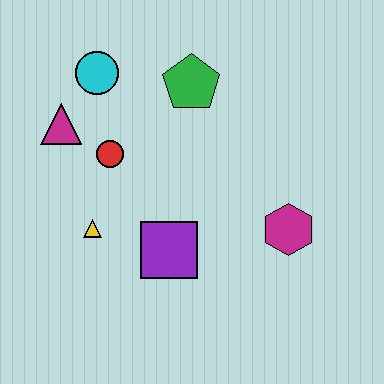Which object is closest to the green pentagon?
The cyan circle is closest to the green pentagon.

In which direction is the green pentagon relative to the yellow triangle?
The green pentagon is above the yellow triangle.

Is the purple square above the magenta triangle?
No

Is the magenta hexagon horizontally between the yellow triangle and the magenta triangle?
No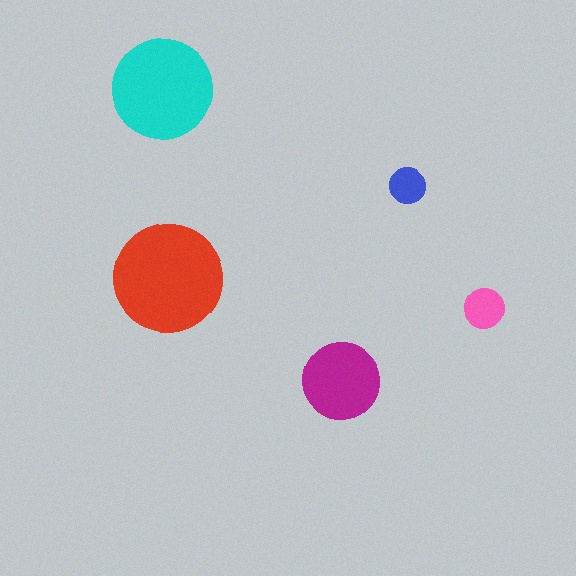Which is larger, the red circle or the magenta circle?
The red one.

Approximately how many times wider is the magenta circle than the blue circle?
About 2 times wider.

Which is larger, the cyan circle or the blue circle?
The cyan one.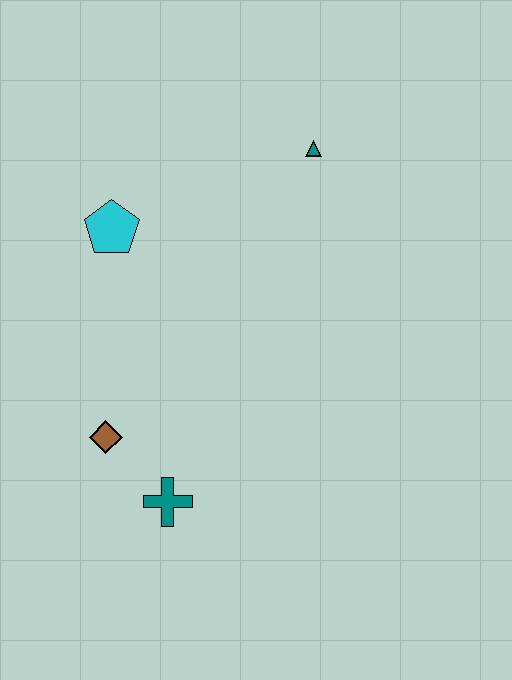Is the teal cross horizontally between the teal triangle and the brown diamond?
Yes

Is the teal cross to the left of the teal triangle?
Yes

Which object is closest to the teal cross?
The brown diamond is closest to the teal cross.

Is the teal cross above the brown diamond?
No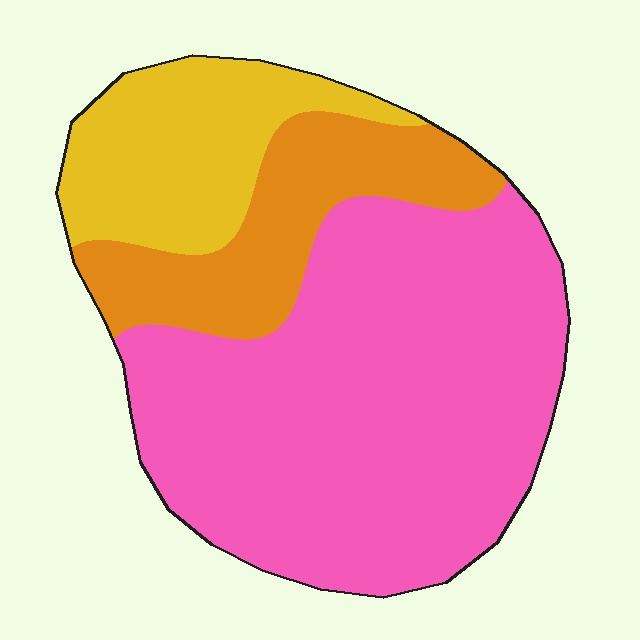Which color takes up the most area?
Pink, at roughly 60%.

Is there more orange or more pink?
Pink.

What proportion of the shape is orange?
Orange takes up between a sixth and a third of the shape.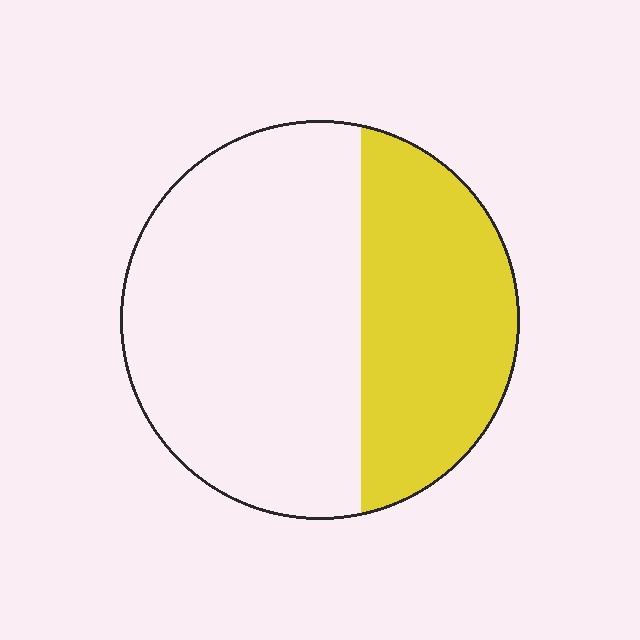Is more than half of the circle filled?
No.